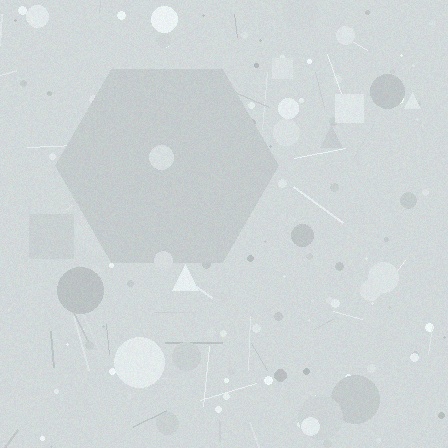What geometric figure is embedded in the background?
A hexagon is embedded in the background.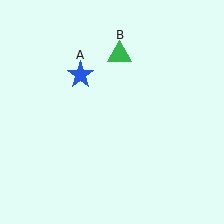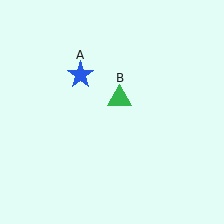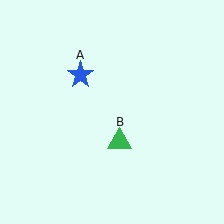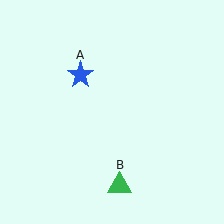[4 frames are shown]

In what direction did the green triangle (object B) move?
The green triangle (object B) moved down.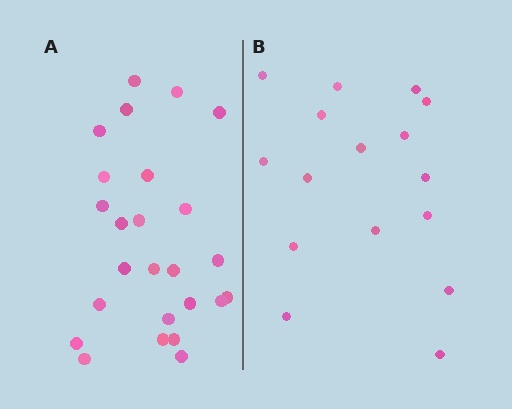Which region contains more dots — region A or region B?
Region A (the left region) has more dots.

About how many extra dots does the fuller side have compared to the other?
Region A has roughly 8 or so more dots than region B.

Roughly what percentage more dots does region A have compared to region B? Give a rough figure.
About 55% more.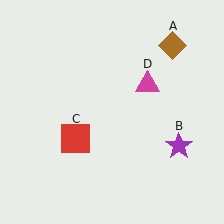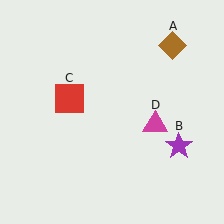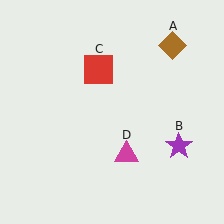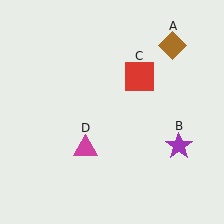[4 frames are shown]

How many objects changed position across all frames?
2 objects changed position: red square (object C), magenta triangle (object D).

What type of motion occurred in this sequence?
The red square (object C), magenta triangle (object D) rotated clockwise around the center of the scene.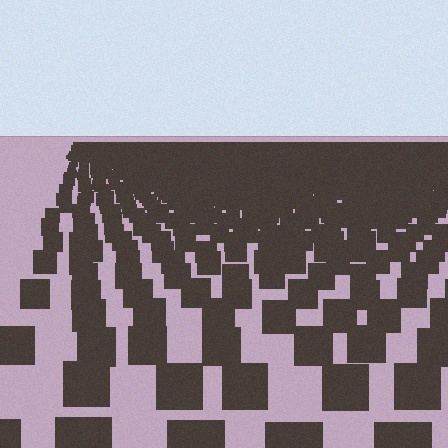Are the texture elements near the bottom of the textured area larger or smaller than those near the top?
Larger. Near the bottom, elements are closer to the viewer and appear at a bigger on-screen size.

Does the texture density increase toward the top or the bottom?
Density increases toward the top.